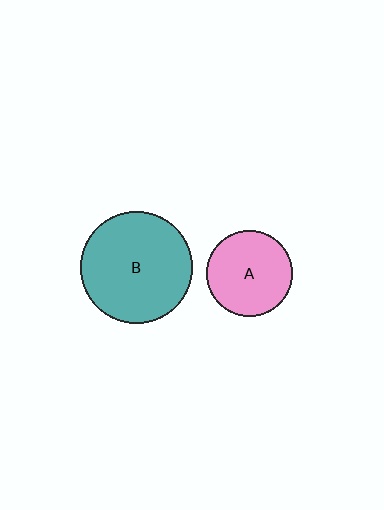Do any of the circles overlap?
No, none of the circles overlap.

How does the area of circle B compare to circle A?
Approximately 1.7 times.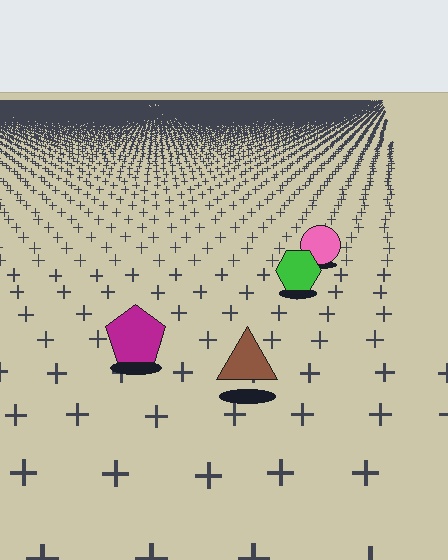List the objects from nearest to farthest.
From nearest to farthest: the brown triangle, the magenta pentagon, the green hexagon, the pink circle.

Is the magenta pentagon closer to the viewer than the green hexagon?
Yes. The magenta pentagon is closer — you can tell from the texture gradient: the ground texture is coarser near it.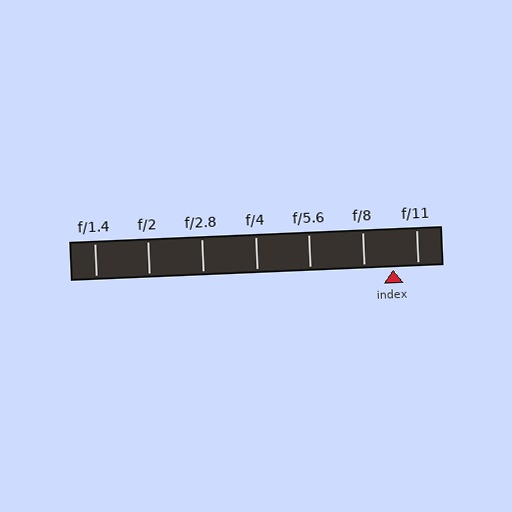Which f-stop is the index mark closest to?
The index mark is closest to f/11.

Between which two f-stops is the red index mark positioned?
The index mark is between f/8 and f/11.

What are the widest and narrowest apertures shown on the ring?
The widest aperture shown is f/1.4 and the narrowest is f/11.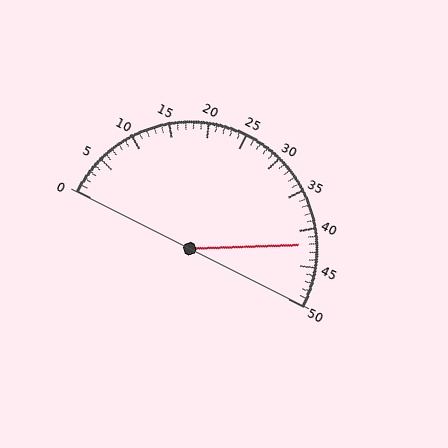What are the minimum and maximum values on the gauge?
The gauge ranges from 0 to 50.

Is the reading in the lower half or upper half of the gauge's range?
The reading is in the upper half of the range (0 to 50).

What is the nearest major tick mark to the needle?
The nearest major tick mark is 40.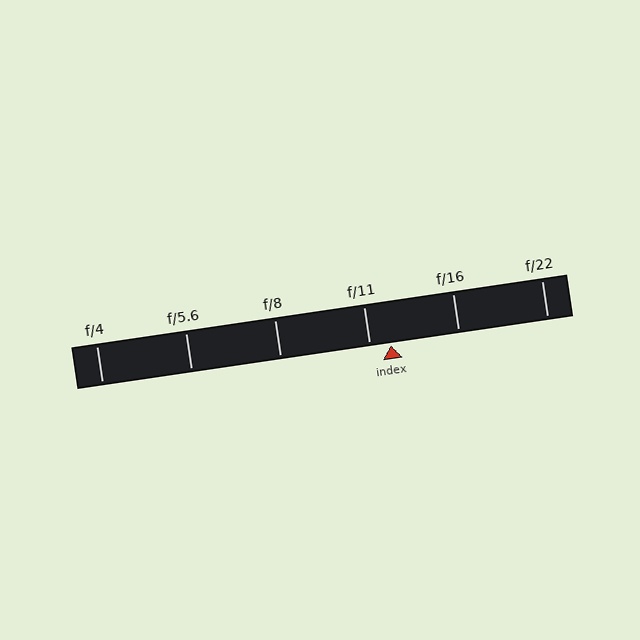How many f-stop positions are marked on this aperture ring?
There are 6 f-stop positions marked.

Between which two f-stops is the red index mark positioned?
The index mark is between f/11 and f/16.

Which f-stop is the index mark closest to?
The index mark is closest to f/11.